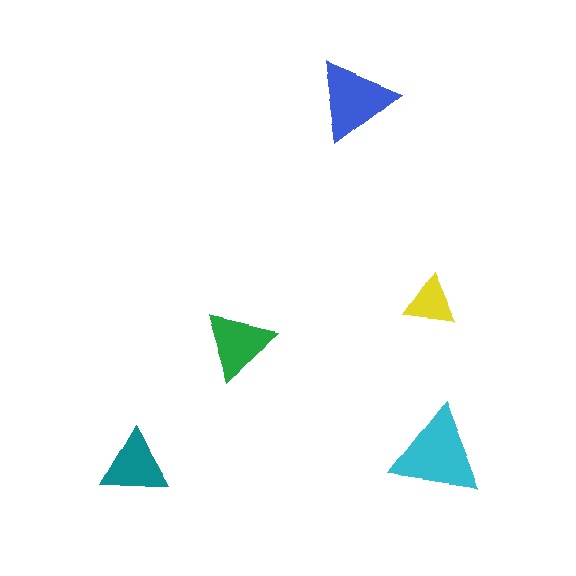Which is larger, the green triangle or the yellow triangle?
The green one.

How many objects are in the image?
There are 5 objects in the image.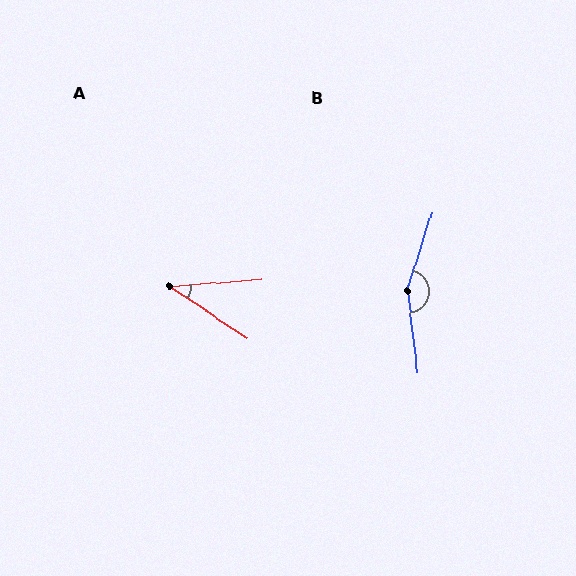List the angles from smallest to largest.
A (38°), B (155°).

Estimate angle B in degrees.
Approximately 155 degrees.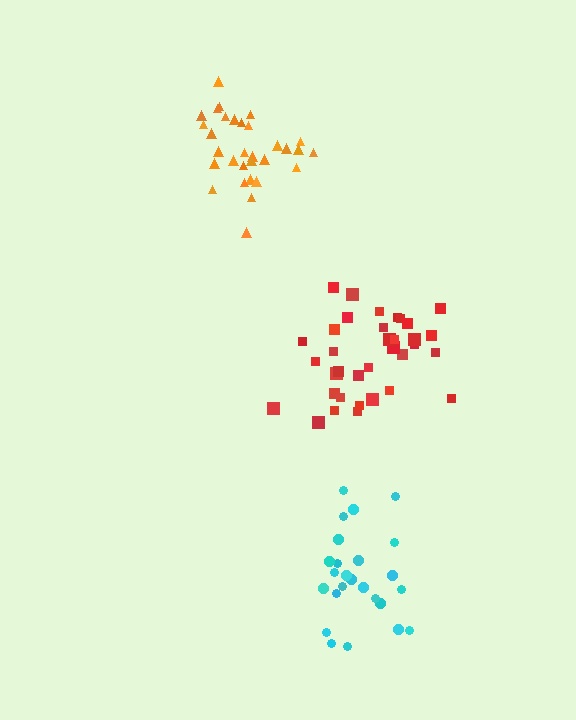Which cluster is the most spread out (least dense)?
Cyan.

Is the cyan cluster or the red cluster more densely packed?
Red.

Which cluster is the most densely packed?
Orange.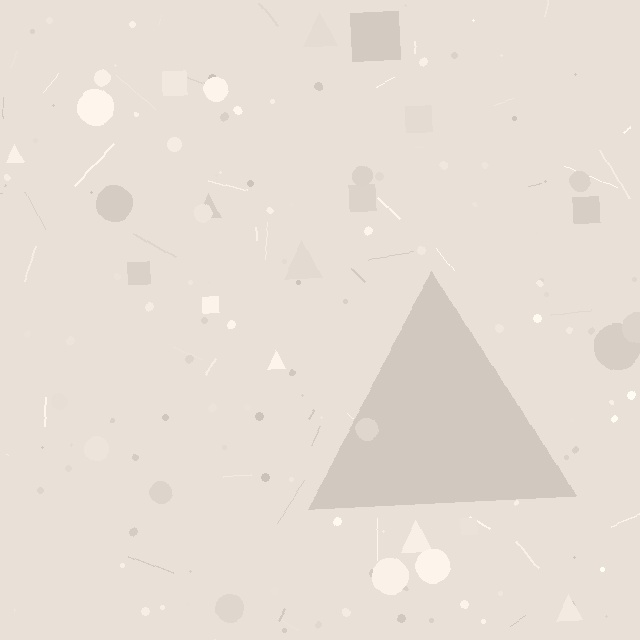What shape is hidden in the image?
A triangle is hidden in the image.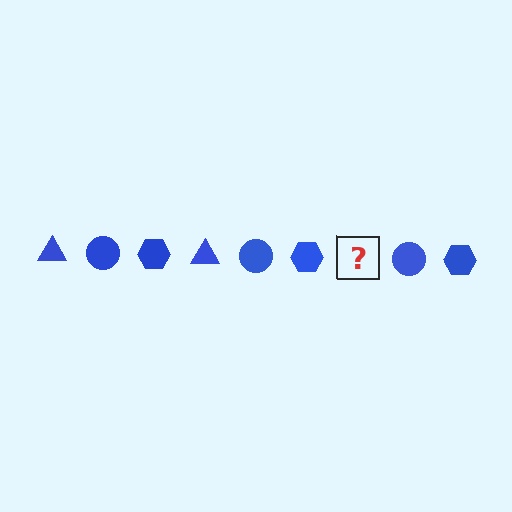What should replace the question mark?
The question mark should be replaced with a blue triangle.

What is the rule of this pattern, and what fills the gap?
The rule is that the pattern cycles through triangle, circle, hexagon shapes in blue. The gap should be filled with a blue triangle.